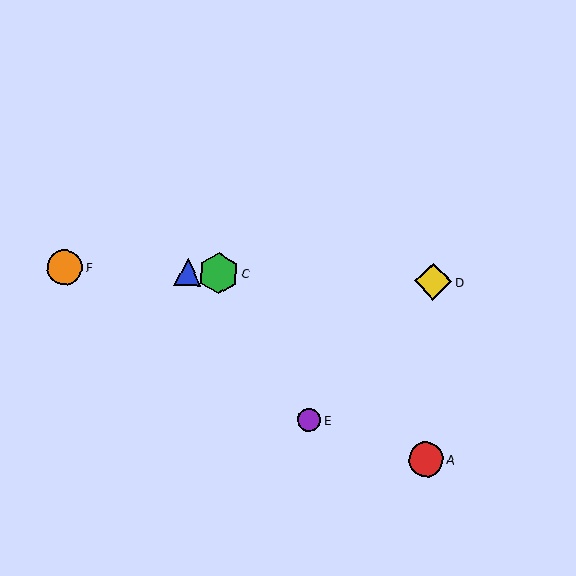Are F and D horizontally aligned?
Yes, both are at y≈267.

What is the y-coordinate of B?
Object B is at y≈272.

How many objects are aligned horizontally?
4 objects (B, C, D, F) are aligned horizontally.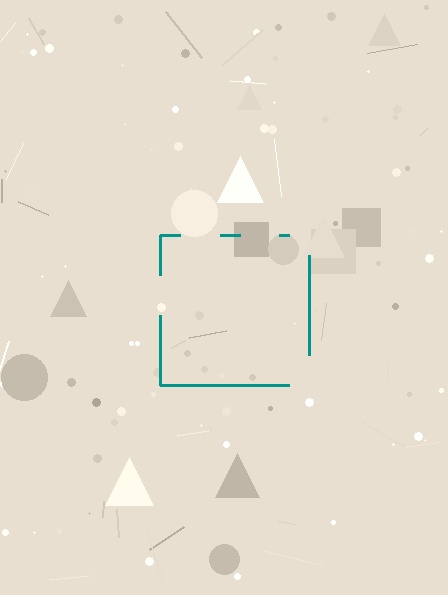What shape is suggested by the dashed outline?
The dashed outline suggests a square.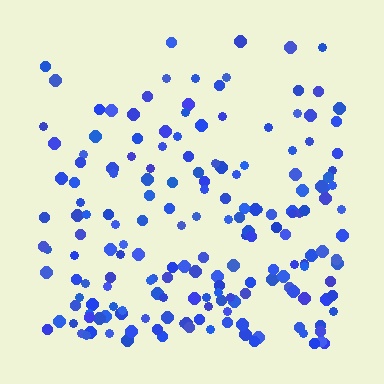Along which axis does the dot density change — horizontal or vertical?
Vertical.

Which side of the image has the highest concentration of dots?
The bottom.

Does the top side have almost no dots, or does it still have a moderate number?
Still a moderate number, just noticeably fewer than the bottom.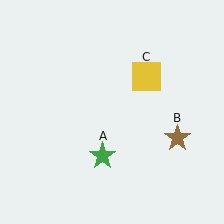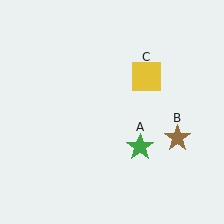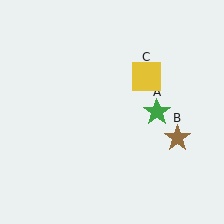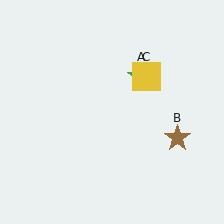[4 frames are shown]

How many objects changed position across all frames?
1 object changed position: green star (object A).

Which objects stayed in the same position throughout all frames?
Brown star (object B) and yellow square (object C) remained stationary.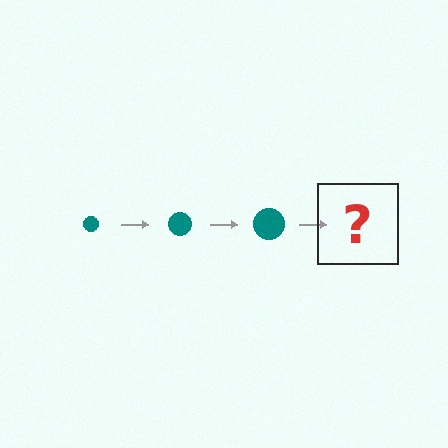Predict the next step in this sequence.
The next step is a teal circle, larger than the previous one.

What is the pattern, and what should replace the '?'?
The pattern is that the circle gets progressively larger each step. The '?' should be a teal circle, larger than the previous one.